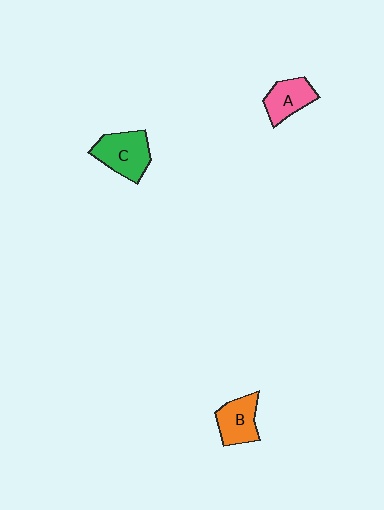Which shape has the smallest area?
Shape A (pink).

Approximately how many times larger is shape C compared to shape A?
Approximately 1.3 times.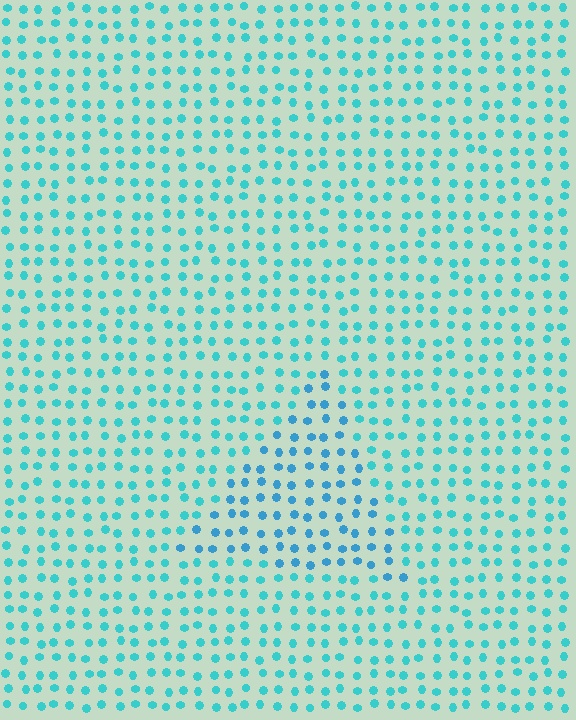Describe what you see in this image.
The image is filled with small cyan elements in a uniform arrangement. A triangle-shaped region is visible where the elements are tinted to a slightly different hue, forming a subtle color boundary.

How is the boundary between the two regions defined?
The boundary is defined purely by a slight shift in hue (about 20 degrees). Spacing, size, and orientation are identical on both sides.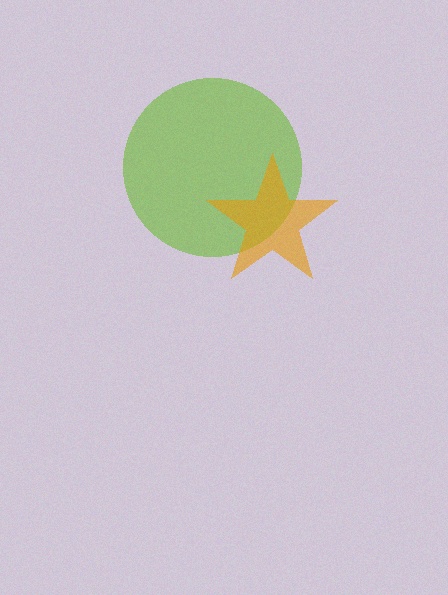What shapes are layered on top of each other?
The layered shapes are: a lime circle, an orange star.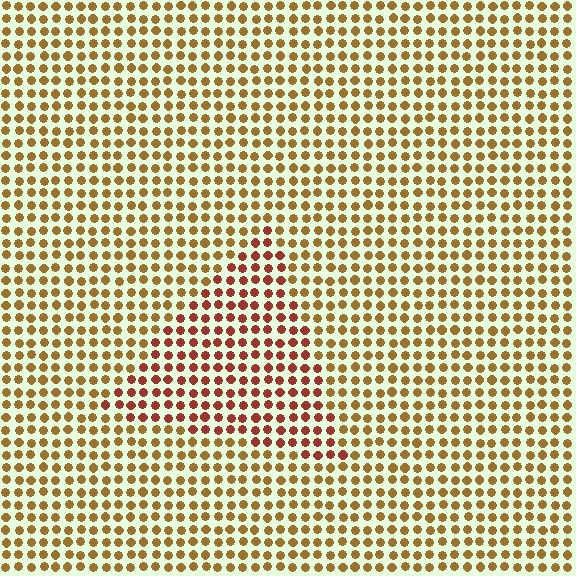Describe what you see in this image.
The image is filled with small brown elements in a uniform arrangement. A triangle-shaped region is visible where the elements are tinted to a slightly different hue, forming a subtle color boundary.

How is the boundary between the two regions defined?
The boundary is defined purely by a slight shift in hue (about 35 degrees). Spacing, size, and orientation are identical on both sides.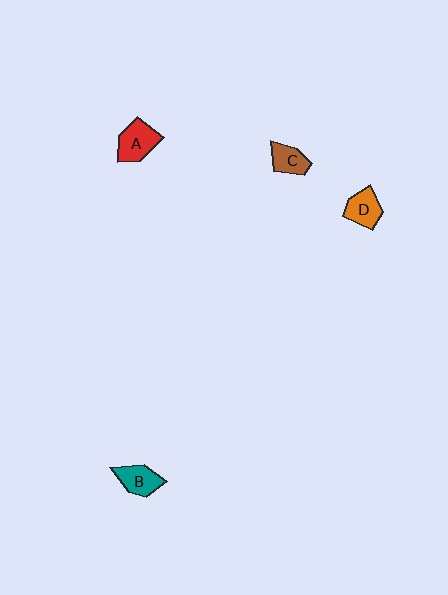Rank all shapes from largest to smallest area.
From largest to smallest: A (red), B (teal), D (orange), C (brown).